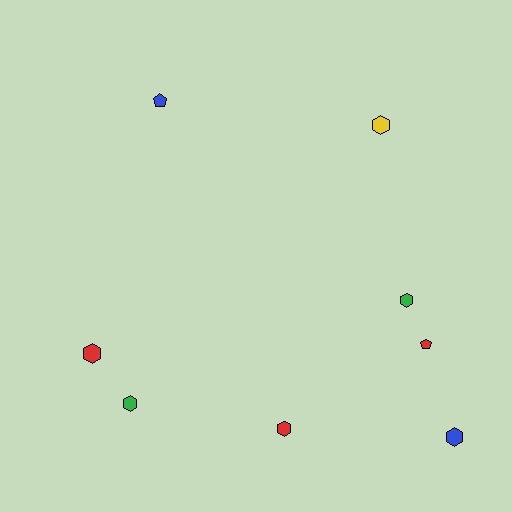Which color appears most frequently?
Red, with 3 objects.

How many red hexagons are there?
There are 2 red hexagons.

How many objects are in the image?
There are 8 objects.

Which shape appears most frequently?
Hexagon, with 6 objects.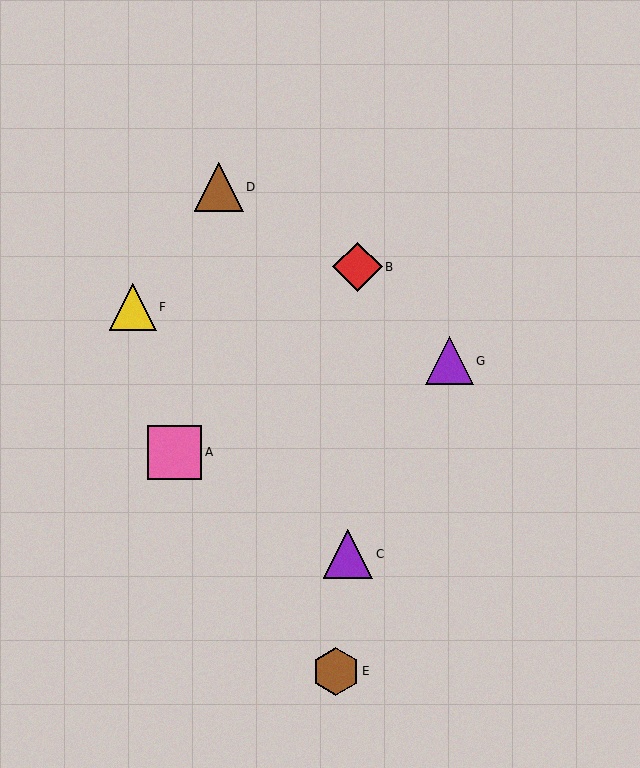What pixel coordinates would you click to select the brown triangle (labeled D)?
Click at (219, 187) to select the brown triangle D.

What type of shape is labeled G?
Shape G is a purple triangle.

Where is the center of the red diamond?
The center of the red diamond is at (357, 267).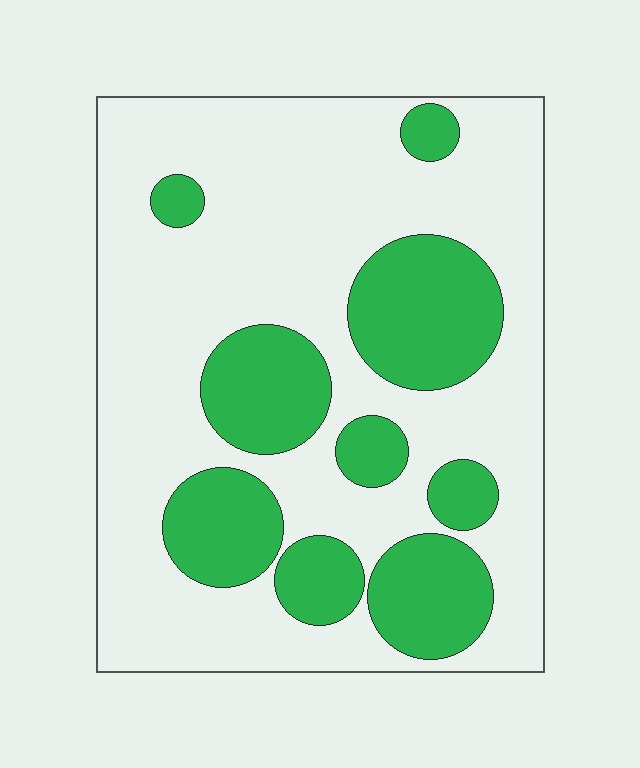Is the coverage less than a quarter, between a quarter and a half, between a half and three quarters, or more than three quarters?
Between a quarter and a half.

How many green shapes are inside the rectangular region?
9.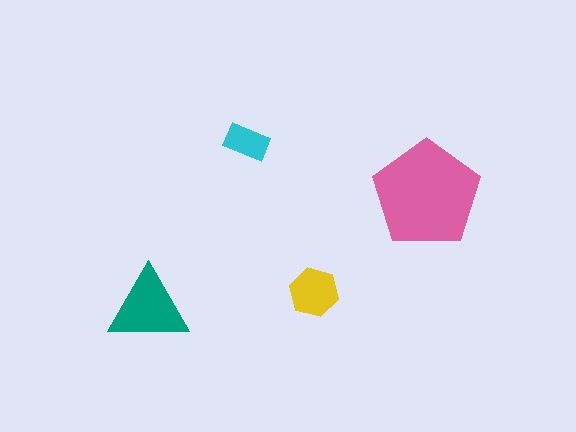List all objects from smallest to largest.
The cyan rectangle, the yellow hexagon, the teal triangle, the pink pentagon.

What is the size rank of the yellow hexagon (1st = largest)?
3rd.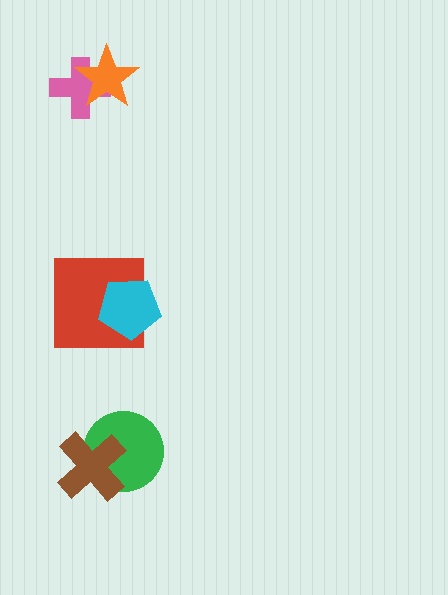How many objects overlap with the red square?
1 object overlaps with the red square.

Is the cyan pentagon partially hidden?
No, no other shape covers it.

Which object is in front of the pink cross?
The orange star is in front of the pink cross.